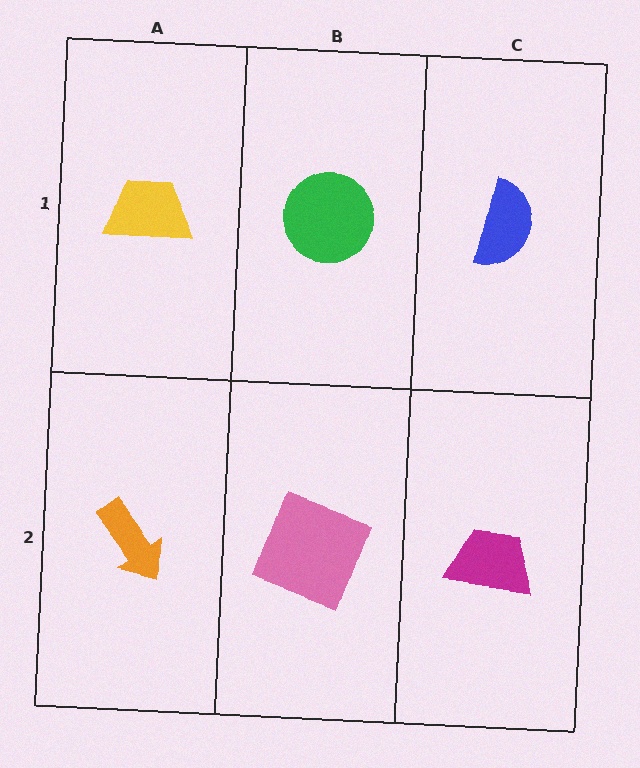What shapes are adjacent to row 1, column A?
An orange arrow (row 2, column A), a green circle (row 1, column B).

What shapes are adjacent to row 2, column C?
A blue semicircle (row 1, column C), a pink square (row 2, column B).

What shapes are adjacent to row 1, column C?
A magenta trapezoid (row 2, column C), a green circle (row 1, column B).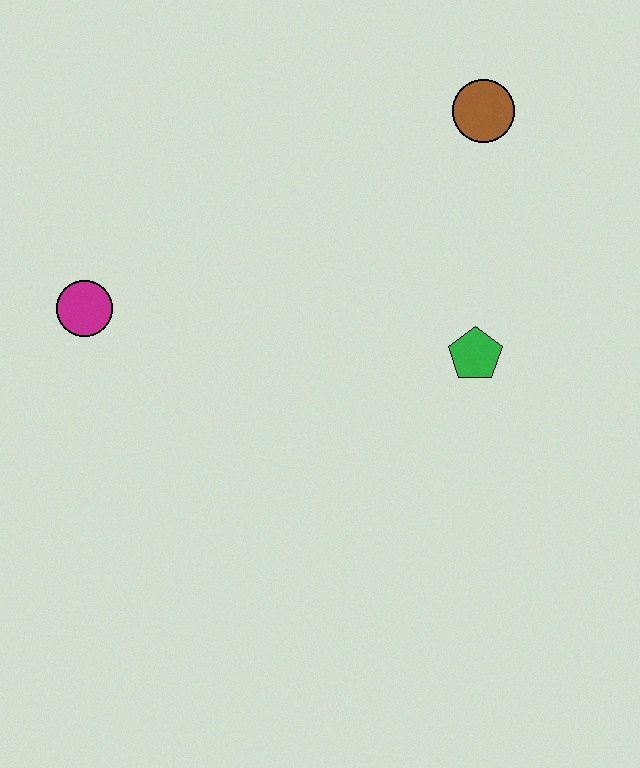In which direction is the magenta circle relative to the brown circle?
The magenta circle is to the left of the brown circle.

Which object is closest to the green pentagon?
The brown circle is closest to the green pentagon.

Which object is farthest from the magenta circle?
The brown circle is farthest from the magenta circle.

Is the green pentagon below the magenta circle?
Yes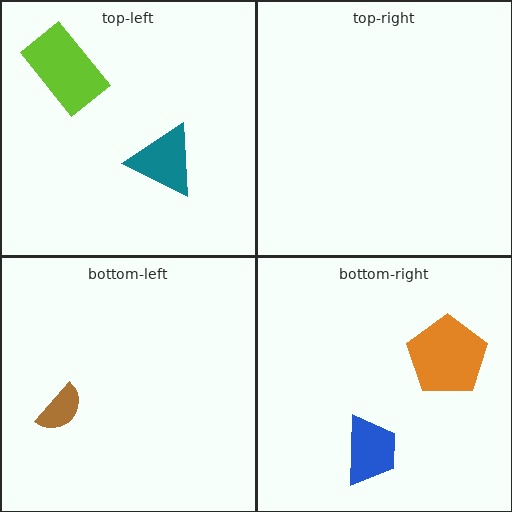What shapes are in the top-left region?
The teal triangle, the lime rectangle.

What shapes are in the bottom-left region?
The brown semicircle.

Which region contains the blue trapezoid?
The bottom-right region.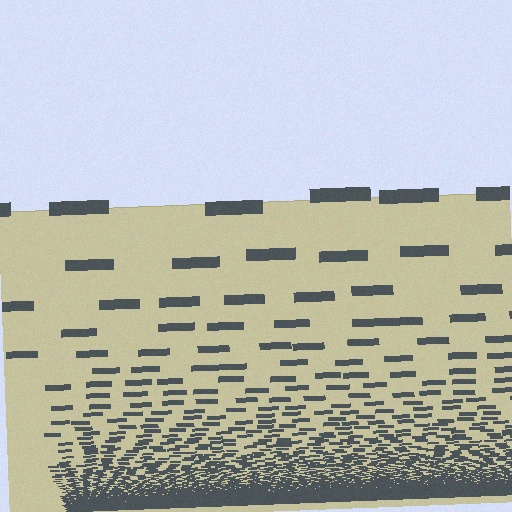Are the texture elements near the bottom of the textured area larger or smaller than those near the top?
Smaller. The gradient is inverted — elements near the bottom are smaller and denser.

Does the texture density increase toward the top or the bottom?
Density increases toward the bottom.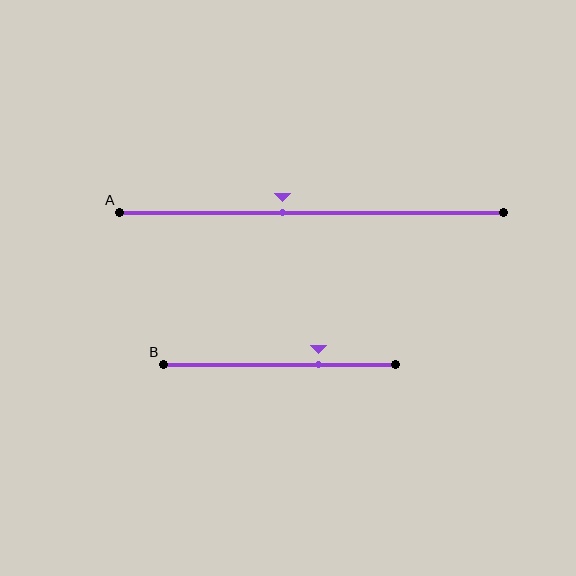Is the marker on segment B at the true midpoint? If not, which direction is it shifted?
No, the marker on segment B is shifted to the right by about 17% of the segment length.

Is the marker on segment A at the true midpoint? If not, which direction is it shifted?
No, the marker on segment A is shifted to the left by about 8% of the segment length.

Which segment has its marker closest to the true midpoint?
Segment A has its marker closest to the true midpoint.